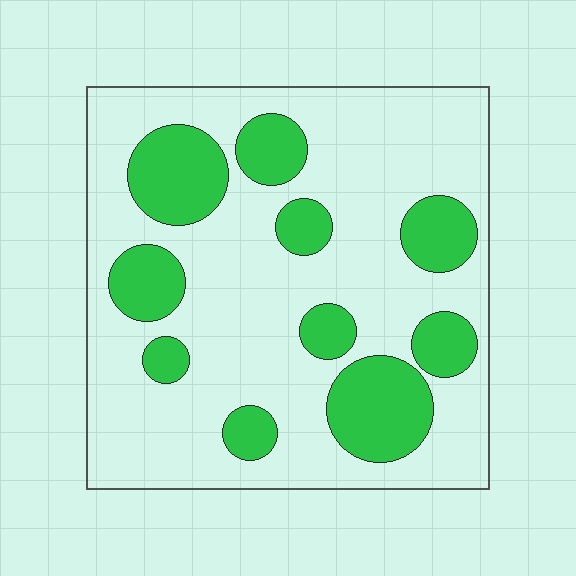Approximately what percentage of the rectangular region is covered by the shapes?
Approximately 25%.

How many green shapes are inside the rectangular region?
10.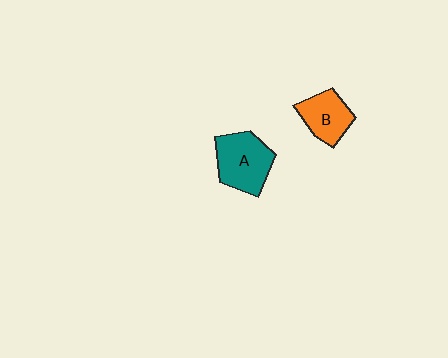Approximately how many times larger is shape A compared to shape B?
Approximately 1.3 times.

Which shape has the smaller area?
Shape B (orange).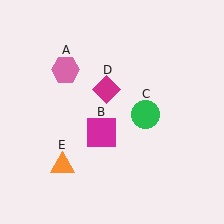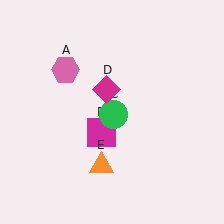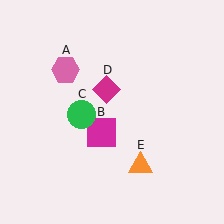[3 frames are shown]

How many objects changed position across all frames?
2 objects changed position: green circle (object C), orange triangle (object E).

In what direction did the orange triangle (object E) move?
The orange triangle (object E) moved right.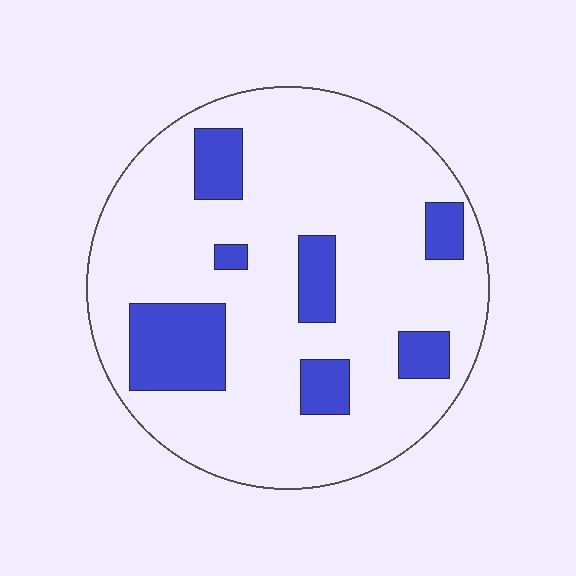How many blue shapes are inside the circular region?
7.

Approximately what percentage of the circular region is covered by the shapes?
Approximately 20%.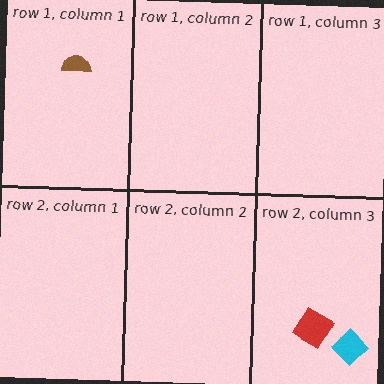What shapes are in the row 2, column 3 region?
The cyan diamond, the red diamond.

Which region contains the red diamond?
The row 2, column 3 region.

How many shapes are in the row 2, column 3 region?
2.